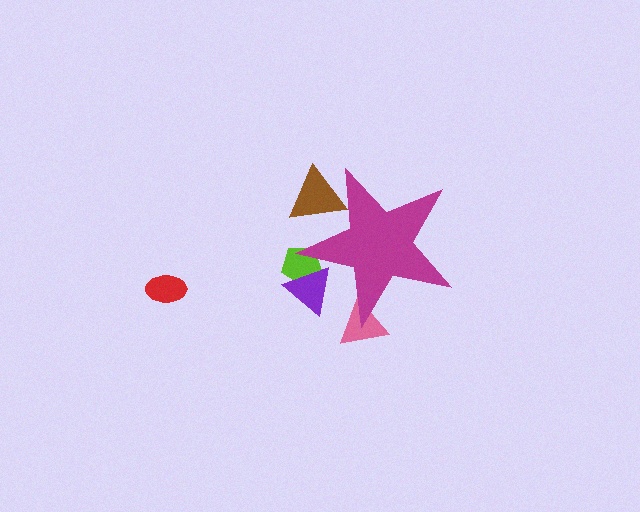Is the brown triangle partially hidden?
Yes, the brown triangle is partially hidden behind the magenta star.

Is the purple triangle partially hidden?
Yes, the purple triangle is partially hidden behind the magenta star.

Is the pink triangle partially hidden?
Yes, the pink triangle is partially hidden behind the magenta star.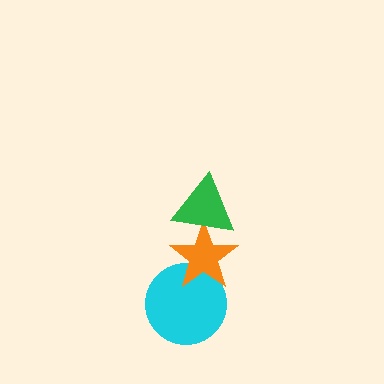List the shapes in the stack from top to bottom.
From top to bottom: the green triangle, the orange star, the cyan circle.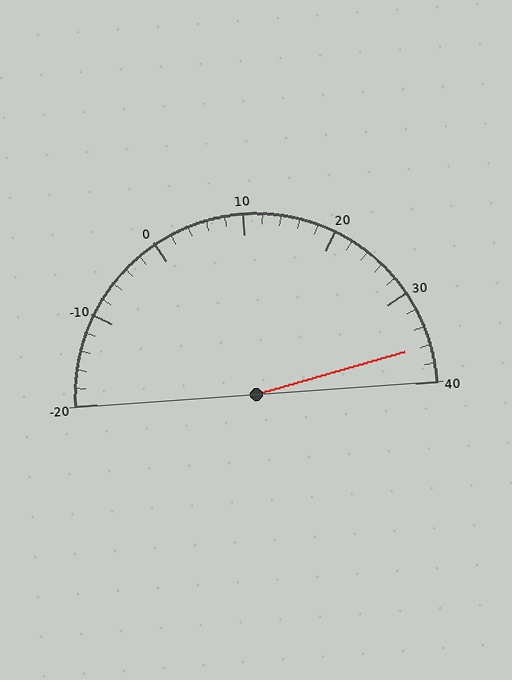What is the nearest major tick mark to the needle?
The nearest major tick mark is 40.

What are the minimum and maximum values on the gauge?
The gauge ranges from -20 to 40.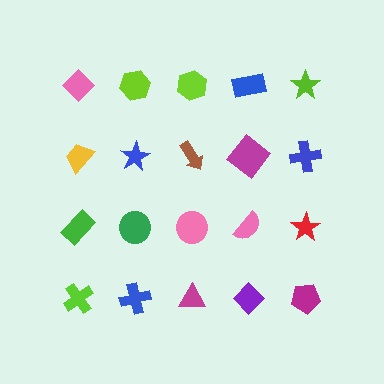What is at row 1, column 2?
A lime hexagon.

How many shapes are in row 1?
5 shapes.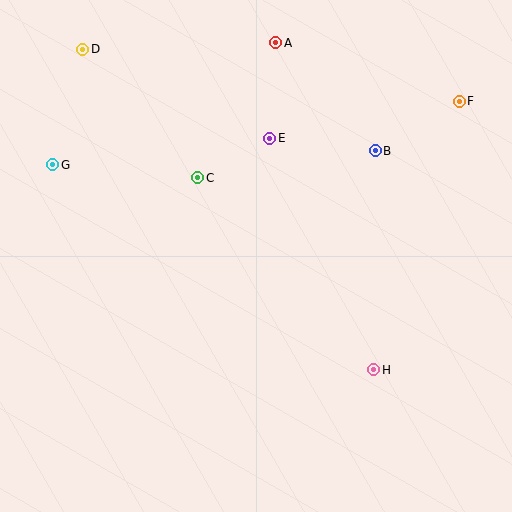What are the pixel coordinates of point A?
Point A is at (276, 43).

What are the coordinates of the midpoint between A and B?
The midpoint between A and B is at (325, 97).